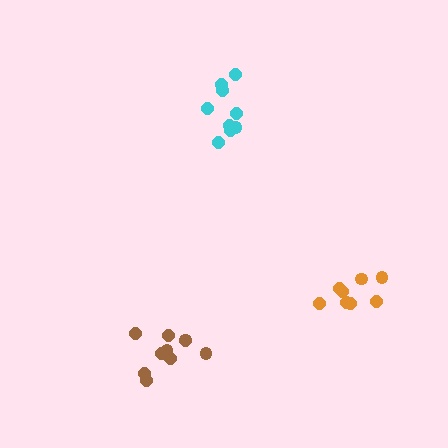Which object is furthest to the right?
The orange cluster is rightmost.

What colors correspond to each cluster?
The clusters are colored: orange, cyan, brown.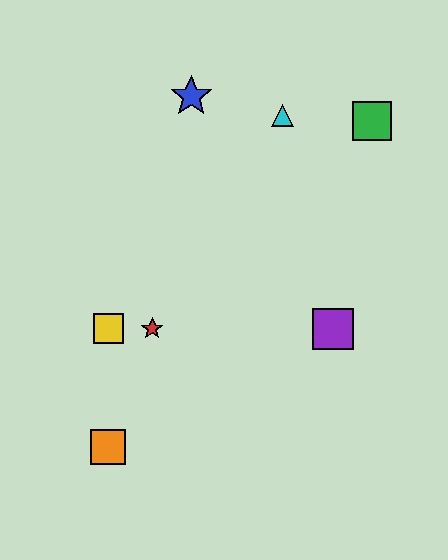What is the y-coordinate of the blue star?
The blue star is at y≈96.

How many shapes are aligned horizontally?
3 shapes (the red star, the yellow square, the purple square) are aligned horizontally.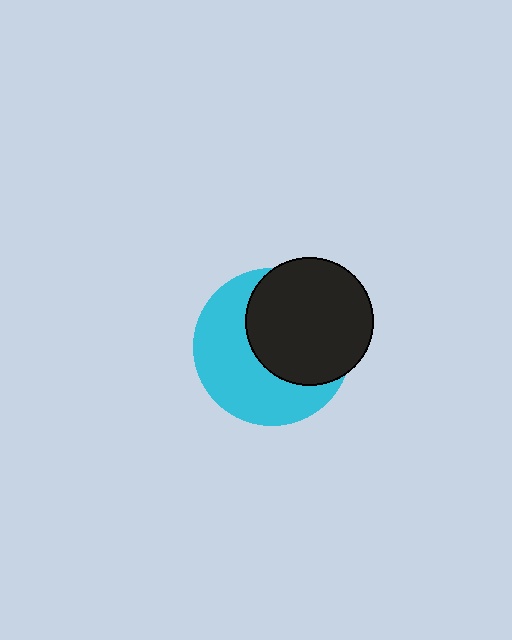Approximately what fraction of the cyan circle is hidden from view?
Roughly 49% of the cyan circle is hidden behind the black circle.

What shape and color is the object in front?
The object in front is a black circle.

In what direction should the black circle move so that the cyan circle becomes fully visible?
The black circle should move toward the upper-right. That is the shortest direction to clear the overlap and leave the cyan circle fully visible.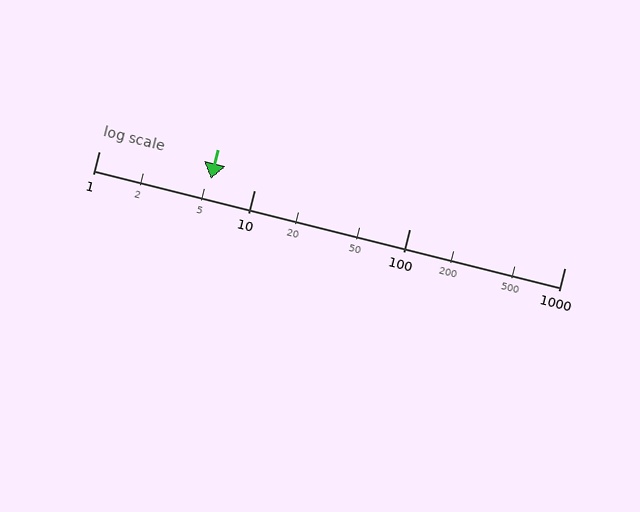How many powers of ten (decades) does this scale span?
The scale spans 3 decades, from 1 to 1000.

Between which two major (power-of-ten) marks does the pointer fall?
The pointer is between 1 and 10.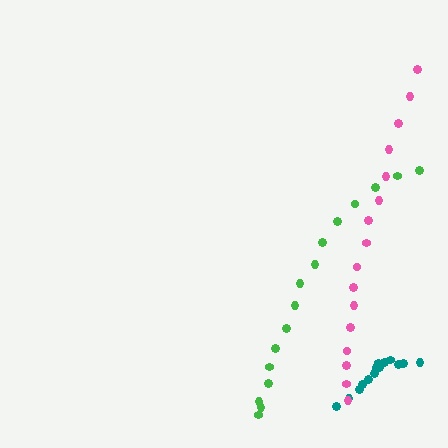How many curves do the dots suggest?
There are 3 distinct paths.